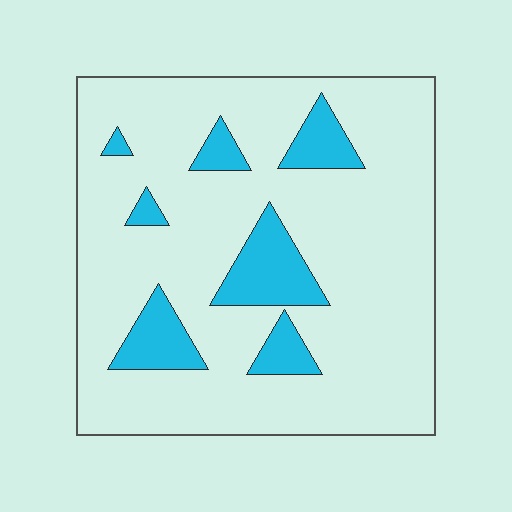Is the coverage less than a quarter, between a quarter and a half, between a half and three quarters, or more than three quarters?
Less than a quarter.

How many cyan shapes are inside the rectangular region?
7.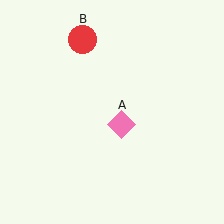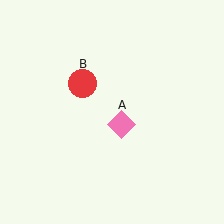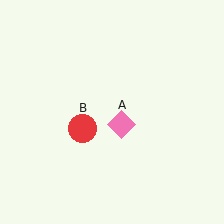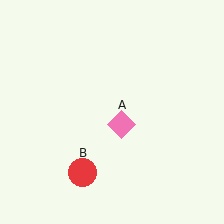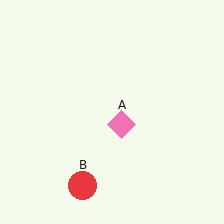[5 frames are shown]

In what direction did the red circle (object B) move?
The red circle (object B) moved down.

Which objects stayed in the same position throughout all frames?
Pink diamond (object A) remained stationary.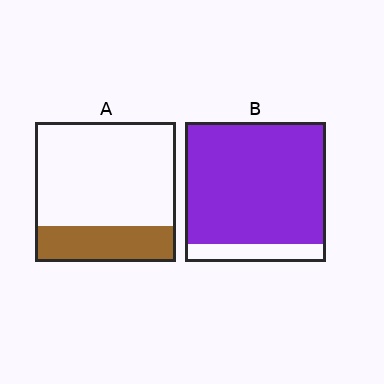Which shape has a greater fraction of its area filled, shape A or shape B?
Shape B.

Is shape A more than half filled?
No.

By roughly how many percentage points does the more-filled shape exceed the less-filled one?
By roughly 60 percentage points (B over A).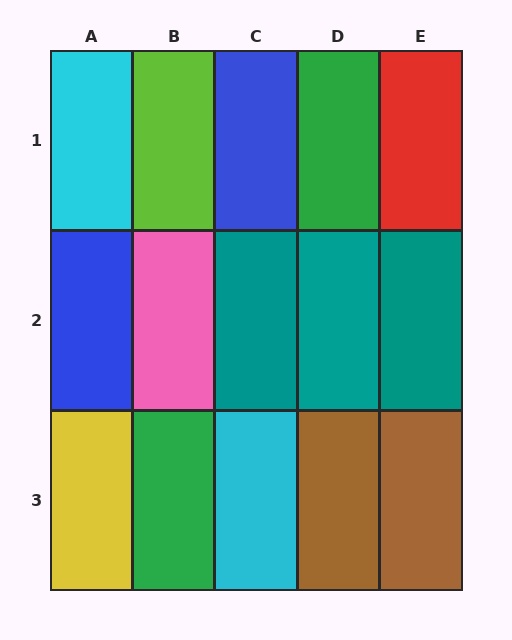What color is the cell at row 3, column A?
Yellow.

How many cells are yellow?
1 cell is yellow.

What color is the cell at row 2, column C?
Teal.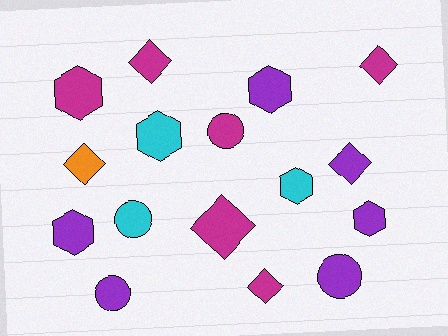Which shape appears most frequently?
Hexagon, with 6 objects.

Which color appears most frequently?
Magenta, with 6 objects.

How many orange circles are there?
There are no orange circles.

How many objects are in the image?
There are 16 objects.